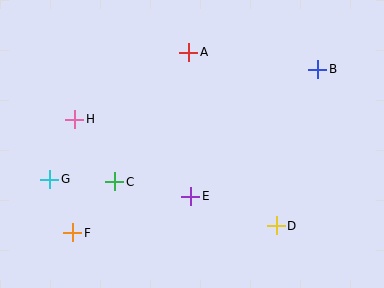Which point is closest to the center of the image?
Point E at (191, 196) is closest to the center.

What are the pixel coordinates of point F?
Point F is at (73, 233).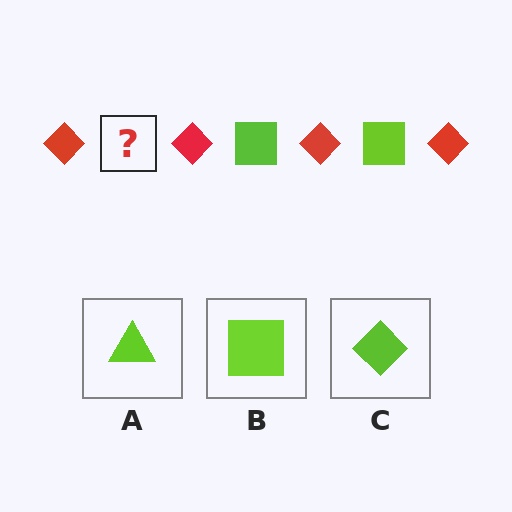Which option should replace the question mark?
Option B.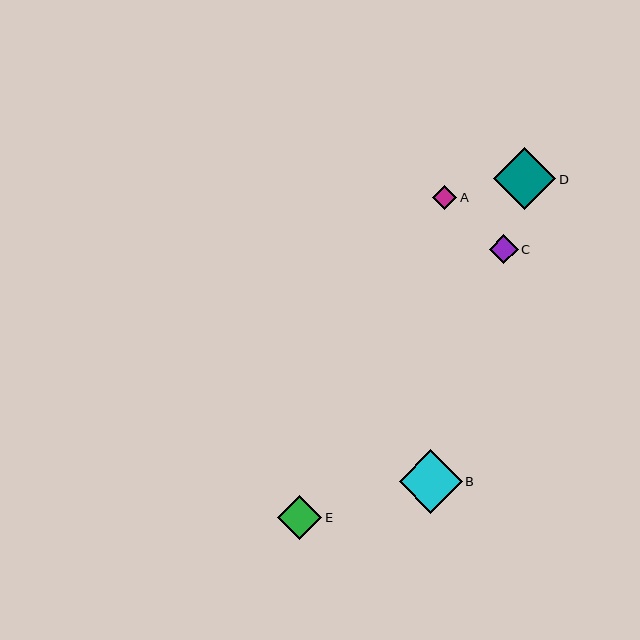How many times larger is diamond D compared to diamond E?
Diamond D is approximately 1.4 times the size of diamond E.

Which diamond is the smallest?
Diamond A is the smallest with a size of approximately 24 pixels.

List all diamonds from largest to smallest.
From largest to smallest: B, D, E, C, A.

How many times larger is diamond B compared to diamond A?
Diamond B is approximately 2.6 times the size of diamond A.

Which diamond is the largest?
Diamond B is the largest with a size of approximately 63 pixels.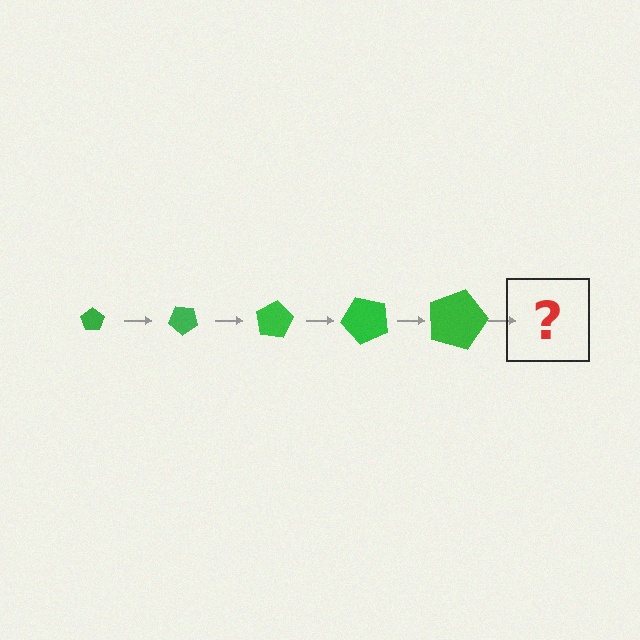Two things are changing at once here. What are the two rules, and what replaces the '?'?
The two rules are that the pentagon grows larger each step and it rotates 40 degrees each step. The '?' should be a pentagon, larger than the previous one and rotated 200 degrees from the start.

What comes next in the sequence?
The next element should be a pentagon, larger than the previous one and rotated 200 degrees from the start.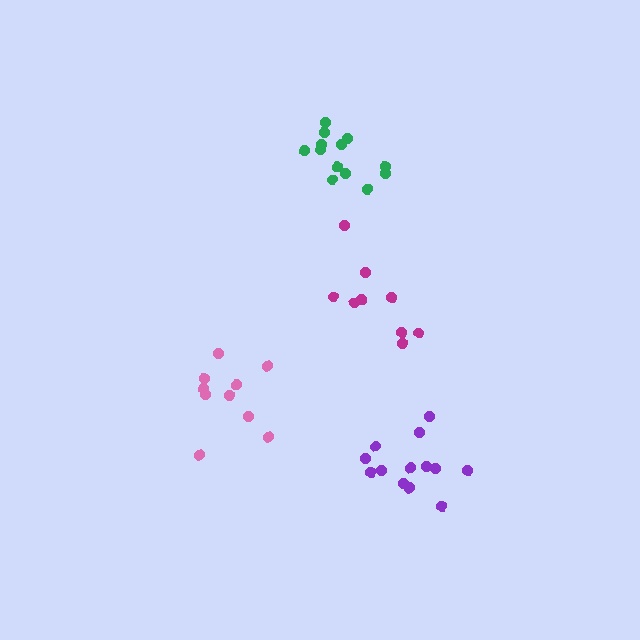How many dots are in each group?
Group 1: 13 dots, Group 2: 9 dots, Group 3: 13 dots, Group 4: 10 dots (45 total).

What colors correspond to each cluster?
The clusters are colored: purple, magenta, green, pink.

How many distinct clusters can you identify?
There are 4 distinct clusters.